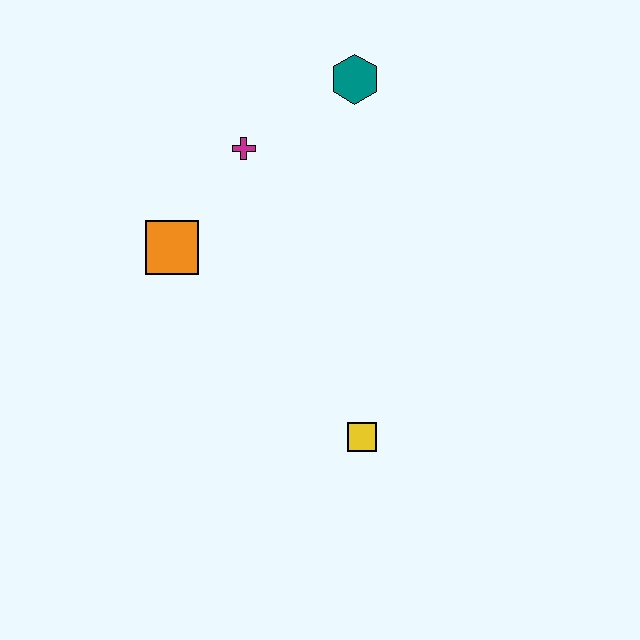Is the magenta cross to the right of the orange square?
Yes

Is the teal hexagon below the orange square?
No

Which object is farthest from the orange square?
The yellow square is farthest from the orange square.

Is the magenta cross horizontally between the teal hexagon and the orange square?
Yes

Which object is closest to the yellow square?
The orange square is closest to the yellow square.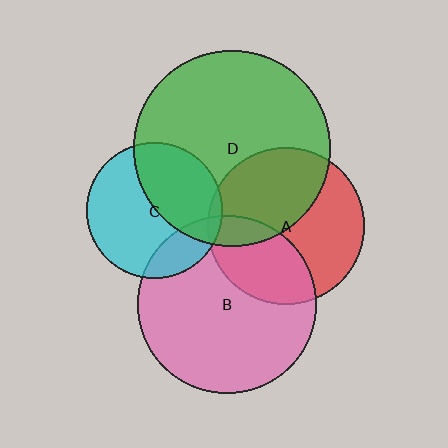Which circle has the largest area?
Circle D (green).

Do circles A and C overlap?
Yes.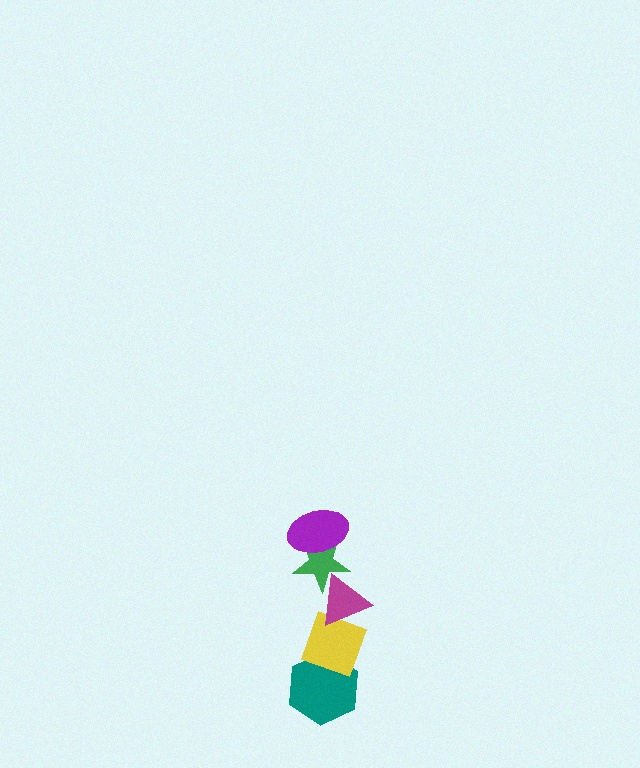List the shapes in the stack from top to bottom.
From top to bottom: the purple ellipse, the green star, the magenta triangle, the yellow diamond, the teal hexagon.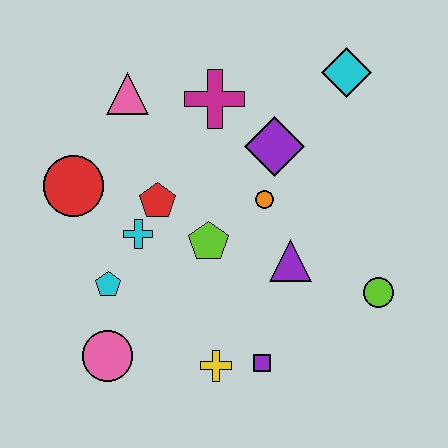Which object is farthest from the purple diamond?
The pink circle is farthest from the purple diamond.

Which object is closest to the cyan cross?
The red pentagon is closest to the cyan cross.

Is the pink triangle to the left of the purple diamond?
Yes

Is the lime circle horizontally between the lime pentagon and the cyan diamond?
No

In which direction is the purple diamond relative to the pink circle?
The purple diamond is above the pink circle.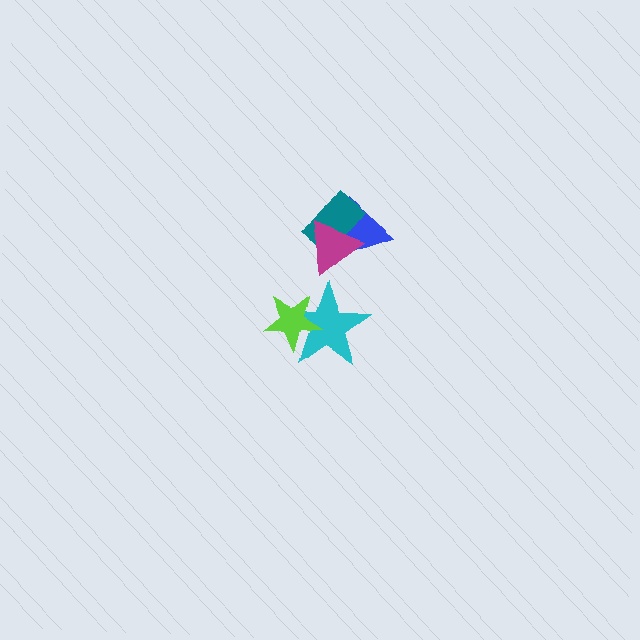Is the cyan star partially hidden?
Yes, it is partially covered by another shape.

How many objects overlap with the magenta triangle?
2 objects overlap with the magenta triangle.